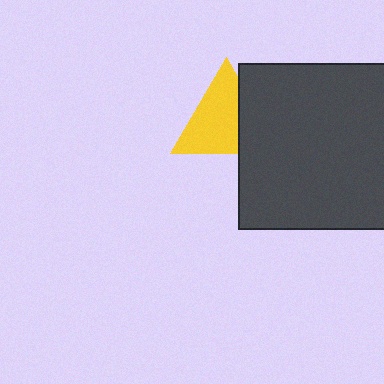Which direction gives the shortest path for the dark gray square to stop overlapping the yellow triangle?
Moving right gives the shortest separation.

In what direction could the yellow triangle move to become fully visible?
The yellow triangle could move left. That would shift it out from behind the dark gray square entirely.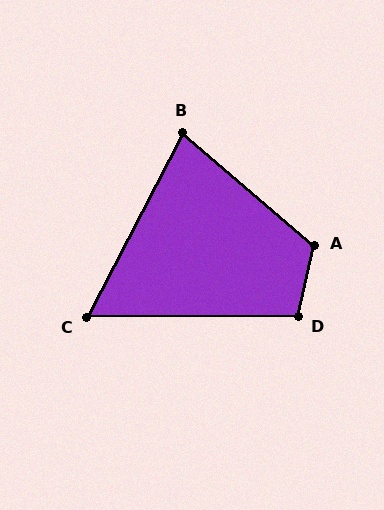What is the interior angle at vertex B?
Approximately 77 degrees (acute).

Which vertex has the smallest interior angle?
C, at approximately 62 degrees.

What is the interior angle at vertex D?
Approximately 103 degrees (obtuse).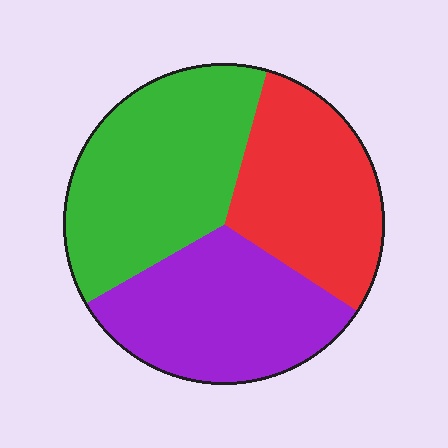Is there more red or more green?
Green.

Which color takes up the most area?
Green, at roughly 40%.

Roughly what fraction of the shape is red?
Red takes up between a sixth and a third of the shape.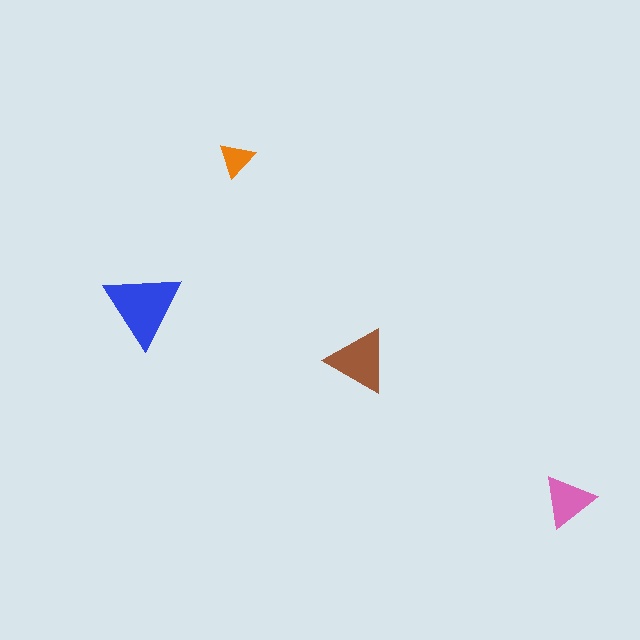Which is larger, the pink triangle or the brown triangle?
The brown one.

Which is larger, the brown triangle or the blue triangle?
The blue one.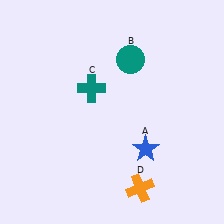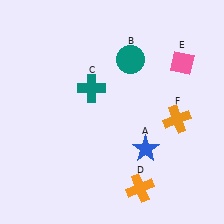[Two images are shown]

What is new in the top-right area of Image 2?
A pink diamond (E) was added in the top-right area of Image 2.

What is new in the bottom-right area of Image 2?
An orange cross (F) was added in the bottom-right area of Image 2.